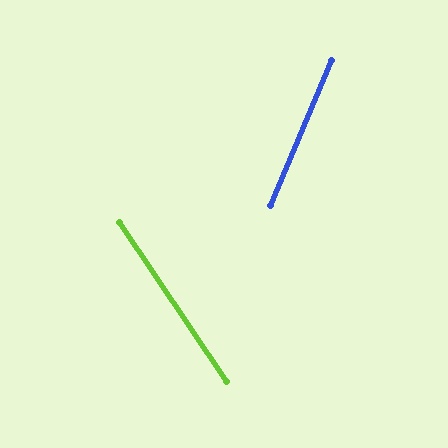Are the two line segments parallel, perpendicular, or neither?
Neither parallel nor perpendicular — they differ by about 56°.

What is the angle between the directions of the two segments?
Approximately 56 degrees.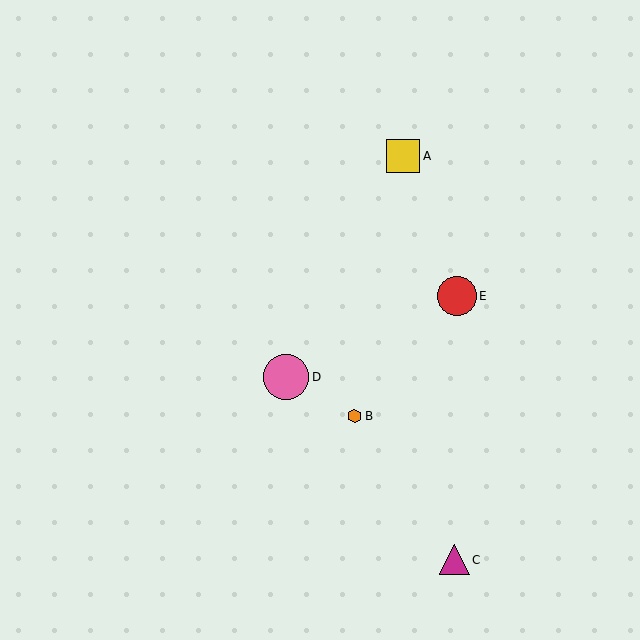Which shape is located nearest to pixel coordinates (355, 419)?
The orange hexagon (labeled B) at (355, 416) is nearest to that location.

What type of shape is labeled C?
Shape C is a magenta triangle.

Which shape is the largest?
The pink circle (labeled D) is the largest.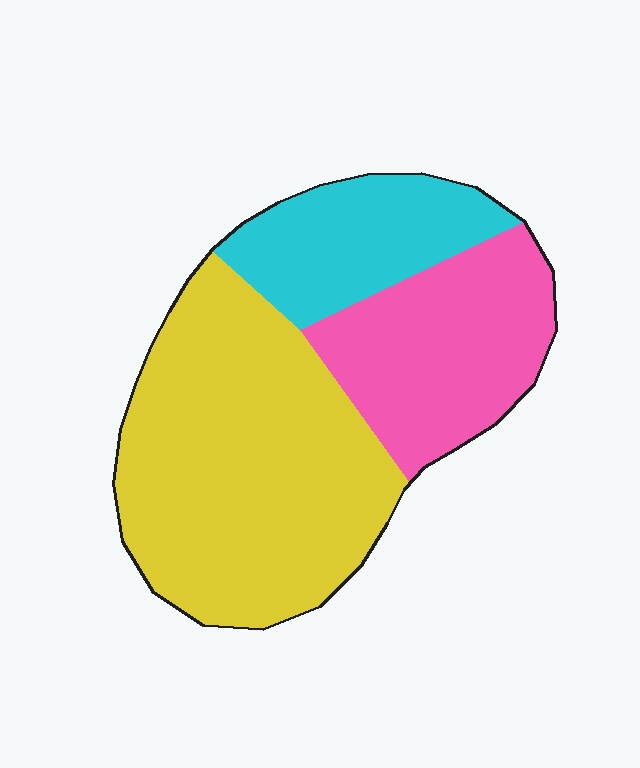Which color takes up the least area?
Cyan, at roughly 20%.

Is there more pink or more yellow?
Yellow.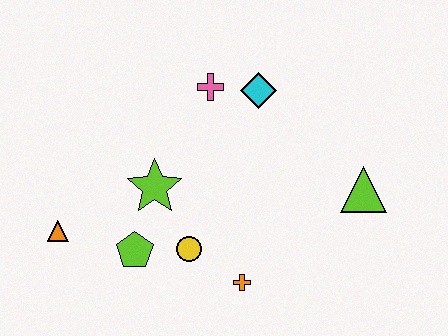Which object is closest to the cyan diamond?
The pink cross is closest to the cyan diamond.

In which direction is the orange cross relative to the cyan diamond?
The orange cross is below the cyan diamond.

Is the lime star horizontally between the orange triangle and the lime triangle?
Yes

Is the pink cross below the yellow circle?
No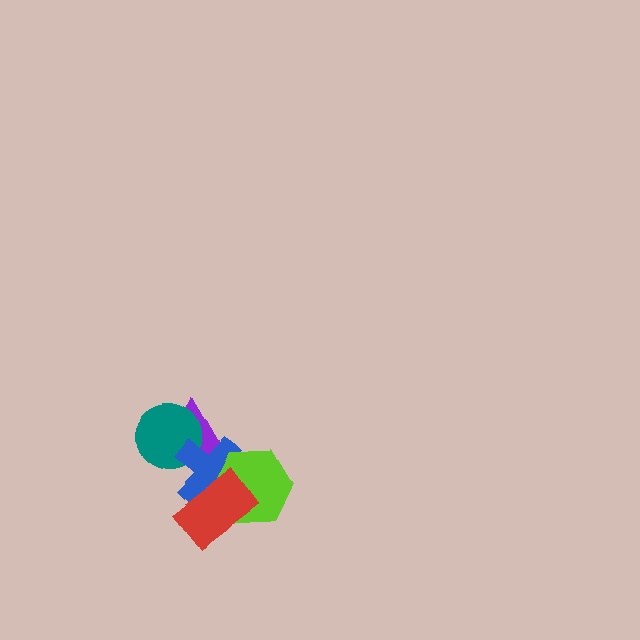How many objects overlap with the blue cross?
4 objects overlap with the blue cross.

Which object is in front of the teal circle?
The blue cross is in front of the teal circle.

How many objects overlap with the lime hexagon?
2 objects overlap with the lime hexagon.